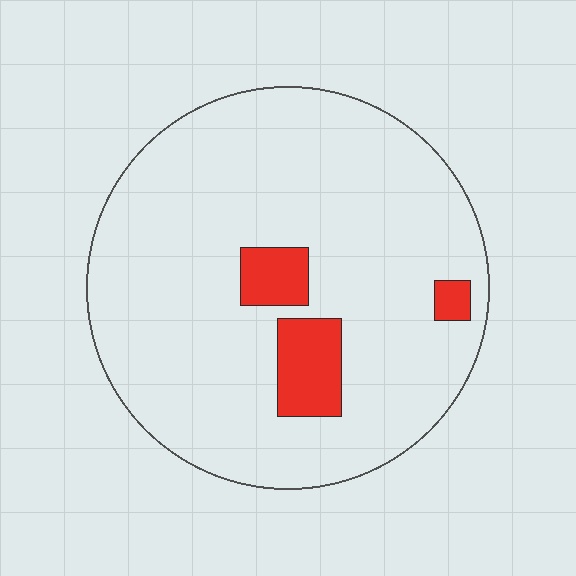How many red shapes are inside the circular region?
3.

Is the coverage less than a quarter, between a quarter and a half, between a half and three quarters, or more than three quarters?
Less than a quarter.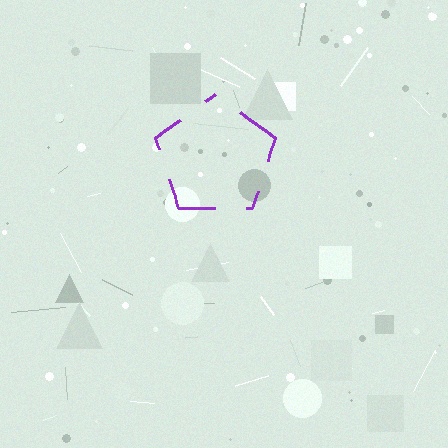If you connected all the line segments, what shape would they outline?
They would outline a pentagon.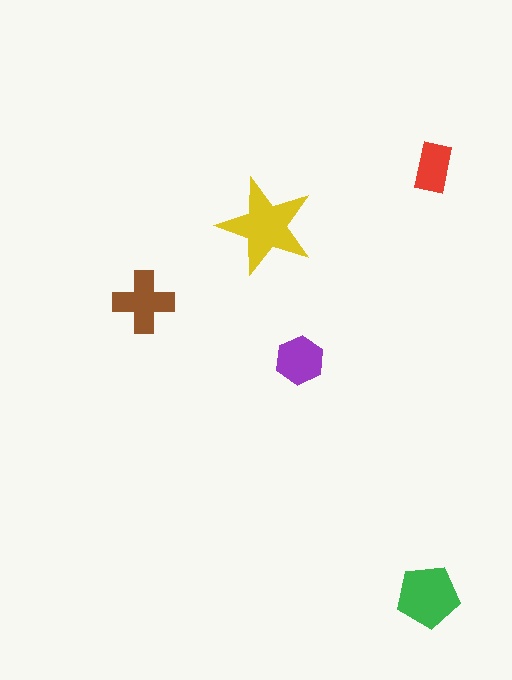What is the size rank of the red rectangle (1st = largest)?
5th.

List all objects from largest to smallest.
The yellow star, the green pentagon, the brown cross, the purple hexagon, the red rectangle.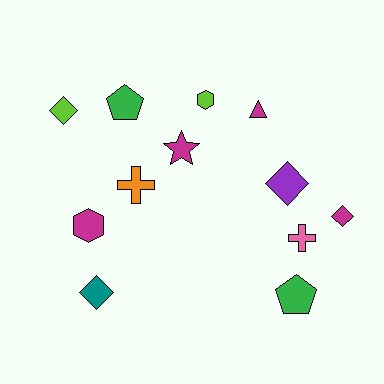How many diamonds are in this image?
There are 4 diamonds.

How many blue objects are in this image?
There are no blue objects.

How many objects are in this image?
There are 12 objects.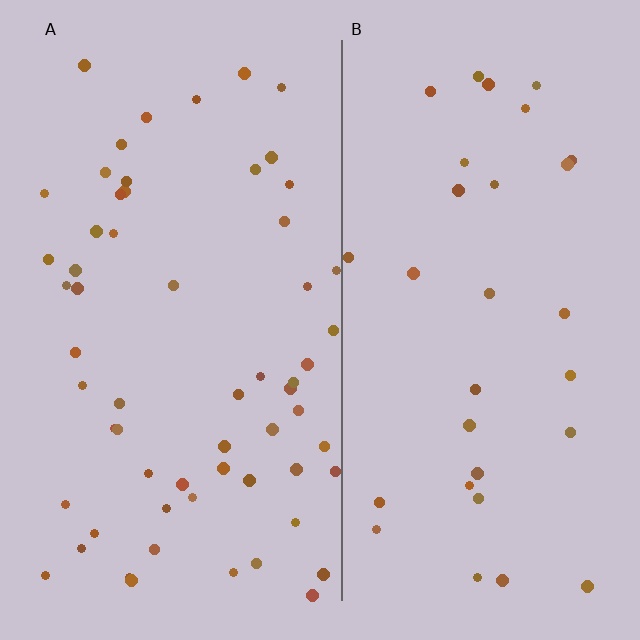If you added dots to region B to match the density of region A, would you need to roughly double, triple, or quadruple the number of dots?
Approximately double.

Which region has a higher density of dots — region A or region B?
A (the left).